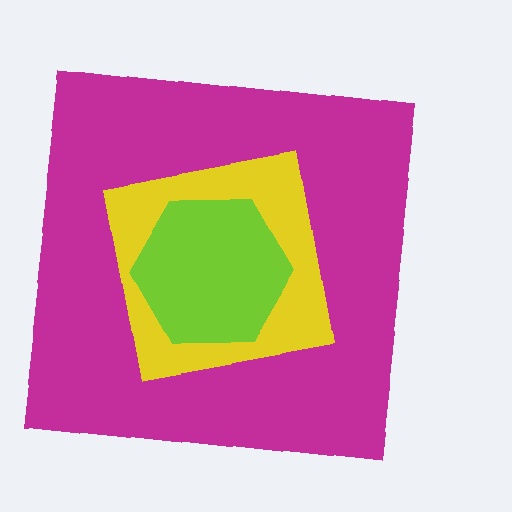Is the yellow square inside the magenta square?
Yes.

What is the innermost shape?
The lime hexagon.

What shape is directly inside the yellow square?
The lime hexagon.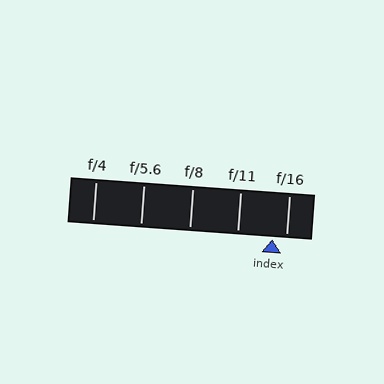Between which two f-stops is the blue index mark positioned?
The index mark is between f/11 and f/16.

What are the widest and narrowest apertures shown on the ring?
The widest aperture shown is f/4 and the narrowest is f/16.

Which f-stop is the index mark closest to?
The index mark is closest to f/16.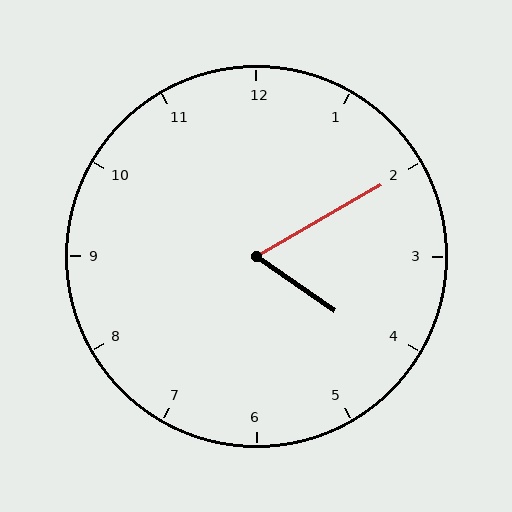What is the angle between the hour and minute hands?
Approximately 65 degrees.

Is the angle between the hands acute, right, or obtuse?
It is acute.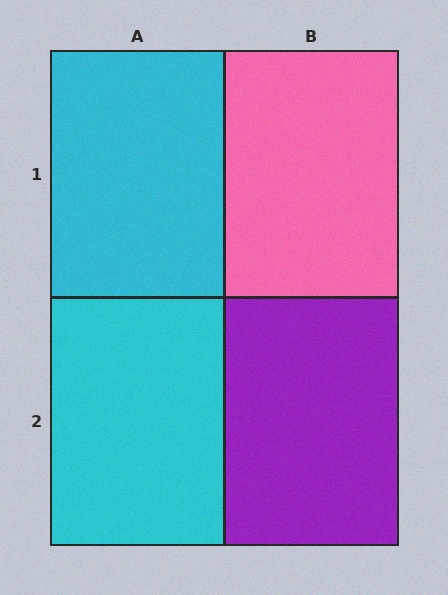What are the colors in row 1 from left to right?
Cyan, pink.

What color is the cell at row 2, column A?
Cyan.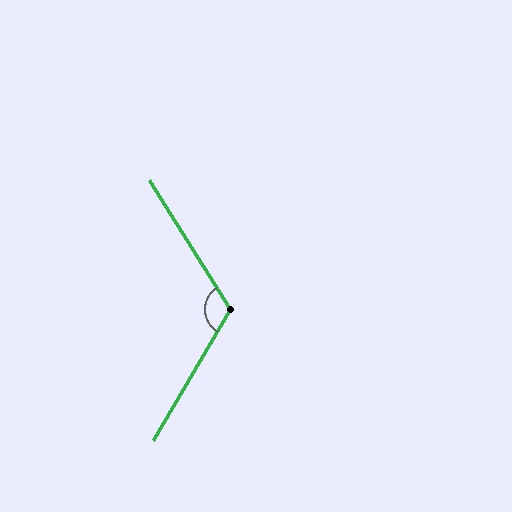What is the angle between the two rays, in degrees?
Approximately 118 degrees.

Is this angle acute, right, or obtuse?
It is obtuse.